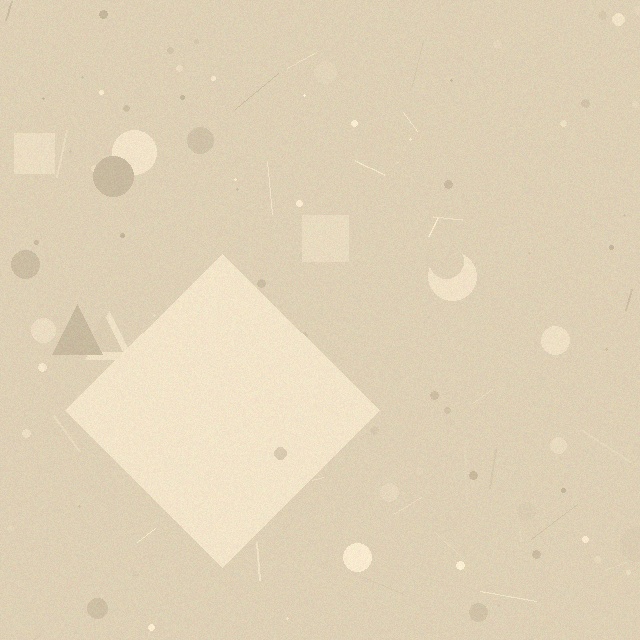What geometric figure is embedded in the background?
A diamond is embedded in the background.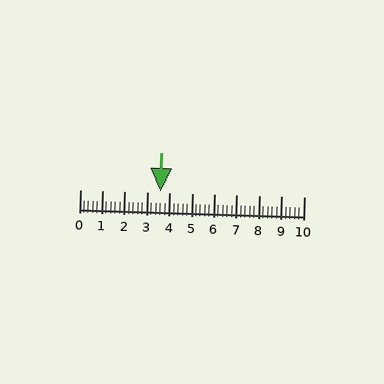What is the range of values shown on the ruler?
The ruler shows values from 0 to 10.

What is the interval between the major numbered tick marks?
The major tick marks are spaced 1 units apart.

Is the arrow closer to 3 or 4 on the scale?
The arrow is closer to 4.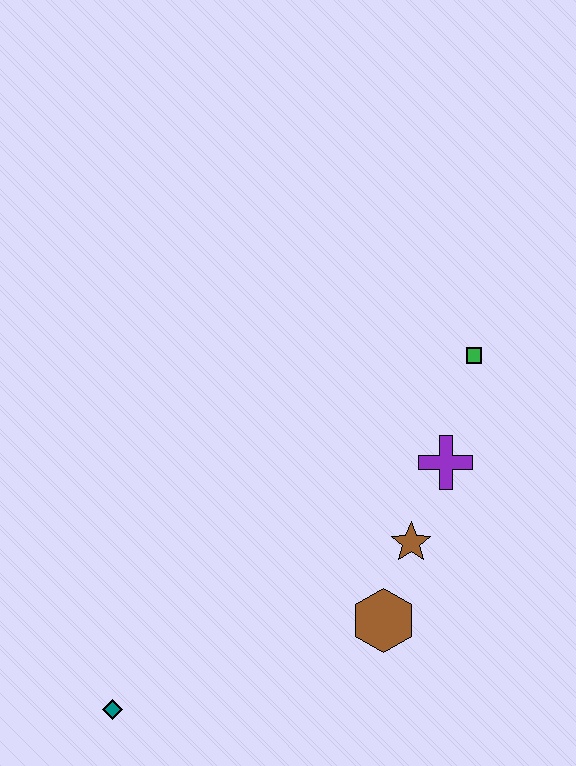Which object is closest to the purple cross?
The brown star is closest to the purple cross.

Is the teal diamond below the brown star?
Yes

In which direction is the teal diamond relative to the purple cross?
The teal diamond is to the left of the purple cross.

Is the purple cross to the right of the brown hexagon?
Yes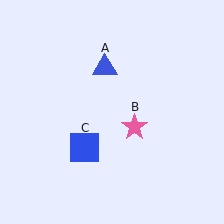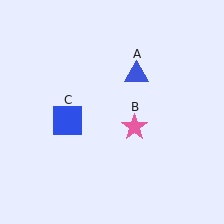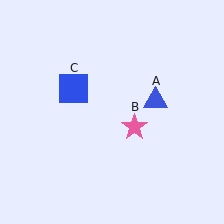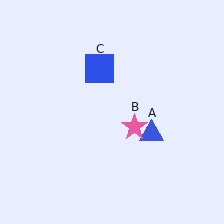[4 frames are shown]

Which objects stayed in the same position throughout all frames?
Pink star (object B) remained stationary.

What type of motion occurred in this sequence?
The blue triangle (object A), blue square (object C) rotated clockwise around the center of the scene.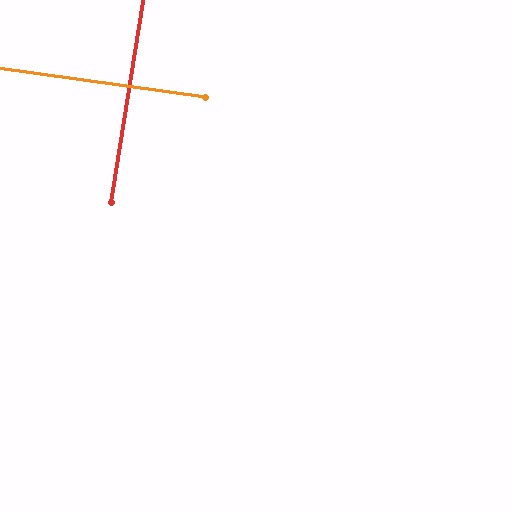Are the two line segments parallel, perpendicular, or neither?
Perpendicular — they meet at approximately 89°.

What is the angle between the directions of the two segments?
Approximately 89 degrees.